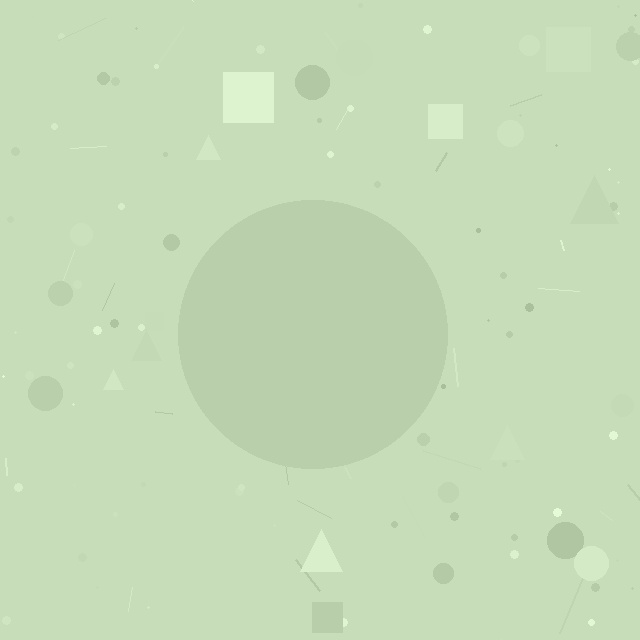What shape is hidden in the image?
A circle is hidden in the image.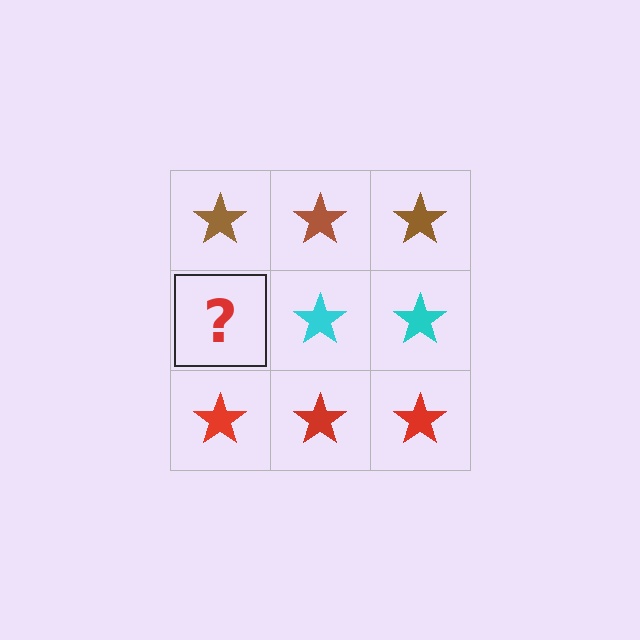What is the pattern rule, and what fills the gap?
The rule is that each row has a consistent color. The gap should be filled with a cyan star.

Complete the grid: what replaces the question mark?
The question mark should be replaced with a cyan star.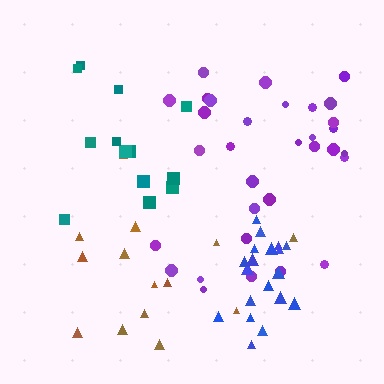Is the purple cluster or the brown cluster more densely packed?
Purple.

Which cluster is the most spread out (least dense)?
Brown.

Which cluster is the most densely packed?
Blue.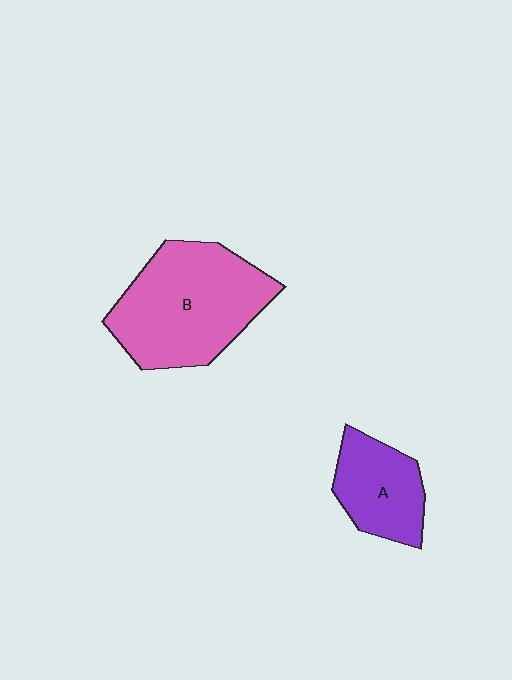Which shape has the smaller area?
Shape A (purple).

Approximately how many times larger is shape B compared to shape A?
Approximately 2.0 times.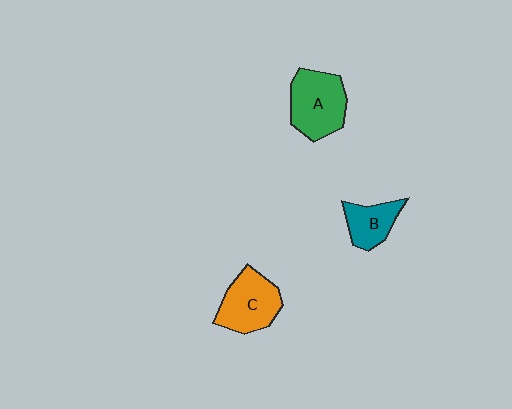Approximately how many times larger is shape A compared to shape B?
Approximately 1.7 times.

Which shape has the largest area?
Shape A (green).